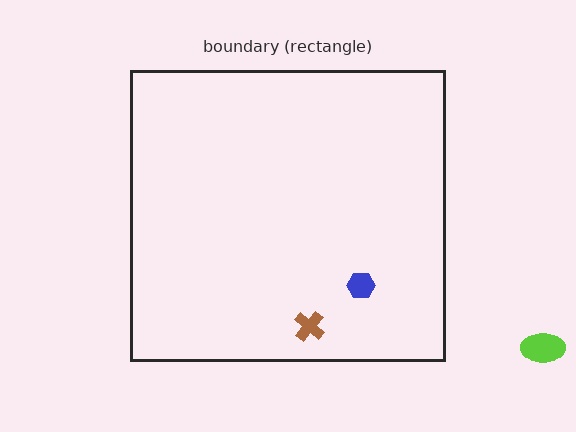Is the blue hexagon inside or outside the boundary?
Inside.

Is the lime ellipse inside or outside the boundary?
Outside.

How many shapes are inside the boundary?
2 inside, 1 outside.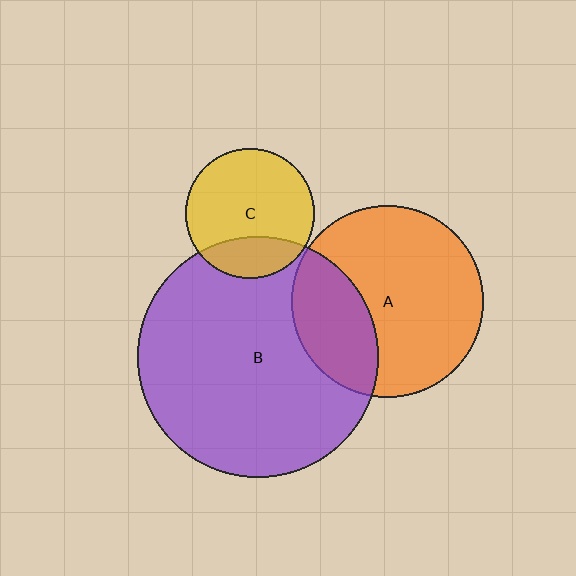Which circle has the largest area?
Circle B (purple).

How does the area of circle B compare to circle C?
Approximately 3.5 times.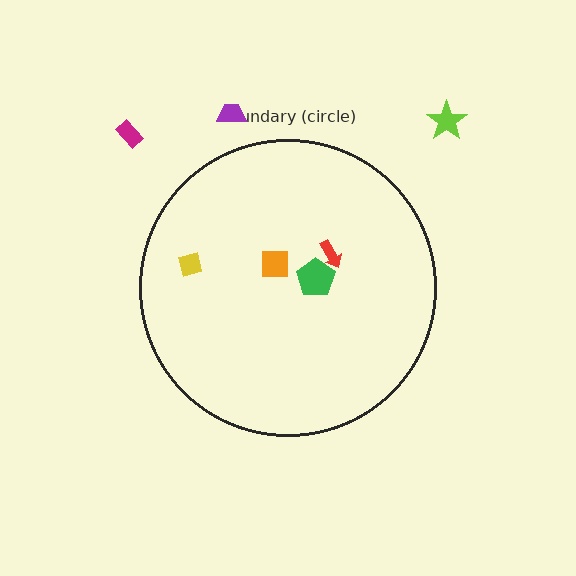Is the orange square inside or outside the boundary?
Inside.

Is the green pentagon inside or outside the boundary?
Inside.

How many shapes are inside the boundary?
4 inside, 3 outside.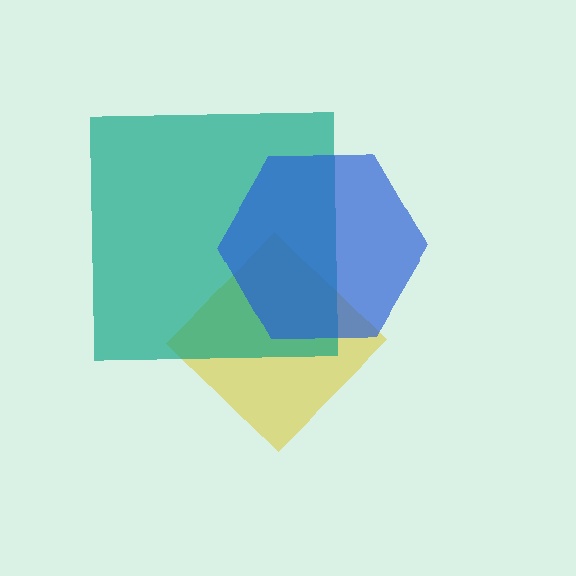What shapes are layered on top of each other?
The layered shapes are: a yellow diamond, a teal square, a blue hexagon.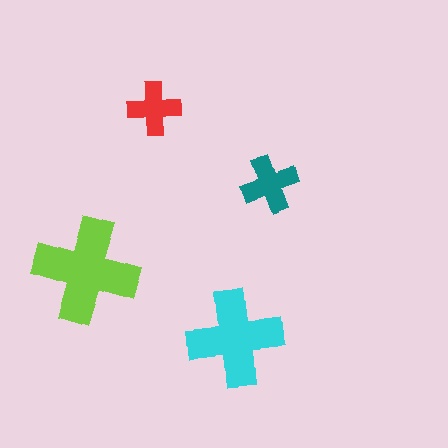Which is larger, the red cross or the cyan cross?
The cyan one.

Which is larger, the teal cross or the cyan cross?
The cyan one.